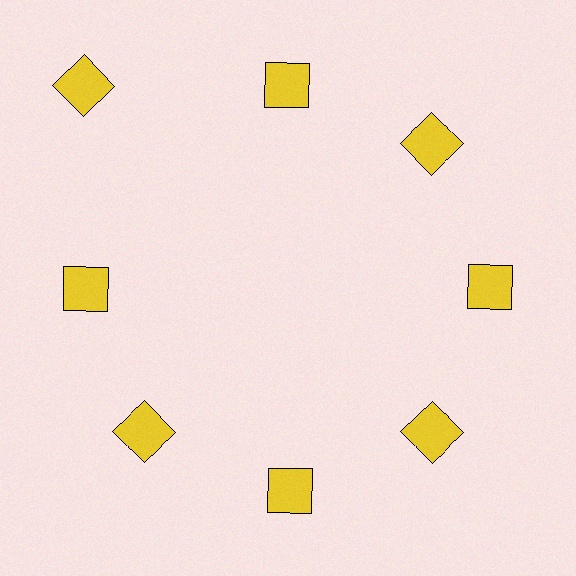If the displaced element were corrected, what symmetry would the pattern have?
It would have 8-fold rotational symmetry — the pattern would map onto itself every 45 degrees.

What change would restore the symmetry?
The symmetry would be restored by moving it inward, back onto the ring so that all 8 squares sit at equal angles and equal distance from the center.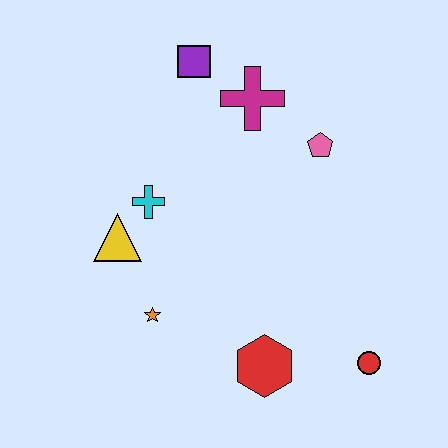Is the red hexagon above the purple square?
No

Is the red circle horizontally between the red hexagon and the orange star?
No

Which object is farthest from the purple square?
The red circle is farthest from the purple square.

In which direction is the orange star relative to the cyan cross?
The orange star is below the cyan cross.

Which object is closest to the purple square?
The magenta cross is closest to the purple square.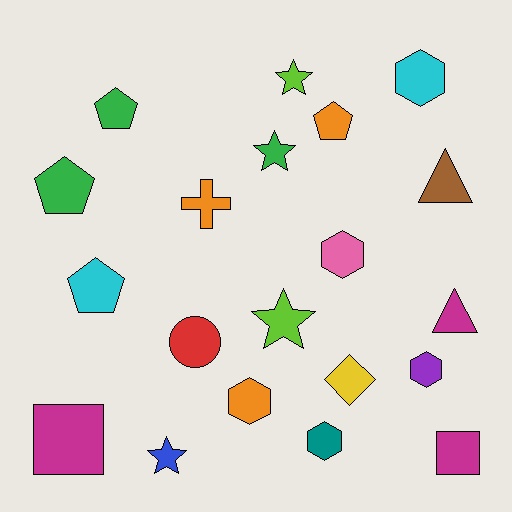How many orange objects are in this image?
There are 3 orange objects.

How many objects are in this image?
There are 20 objects.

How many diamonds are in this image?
There is 1 diamond.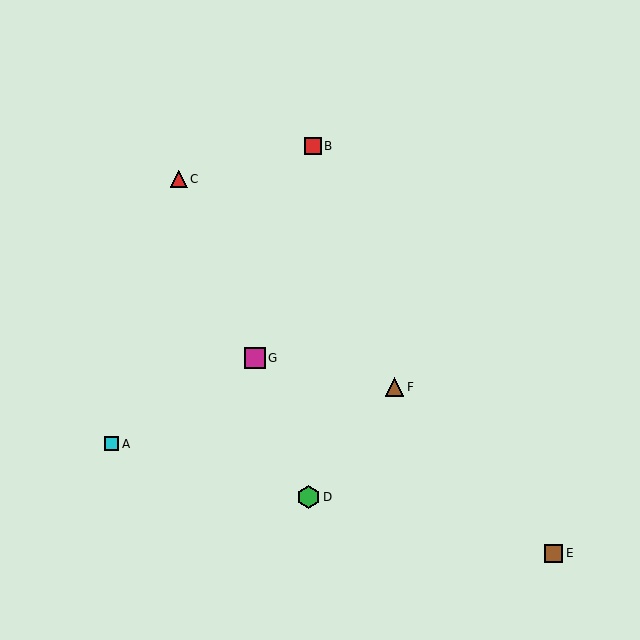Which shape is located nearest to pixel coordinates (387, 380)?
The brown triangle (labeled F) at (395, 387) is nearest to that location.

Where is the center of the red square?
The center of the red square is at (313, 146).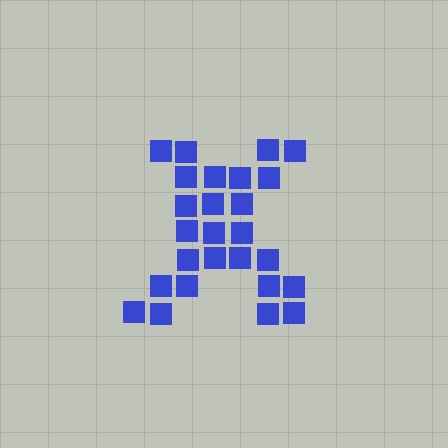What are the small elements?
The small elements are squares.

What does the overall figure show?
The overall figure shows the letter X.